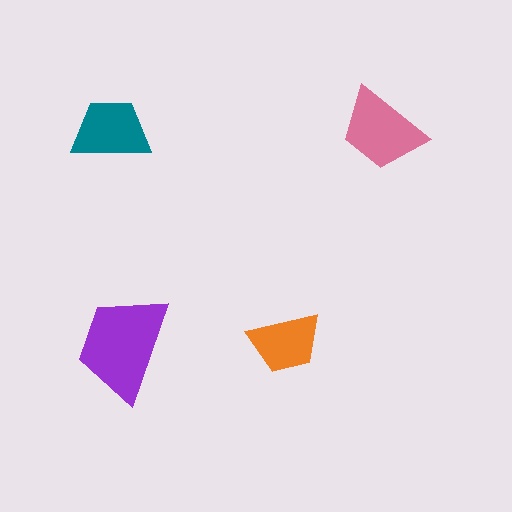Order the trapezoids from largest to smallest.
the purple one, the pink one, the teal one, the orange one.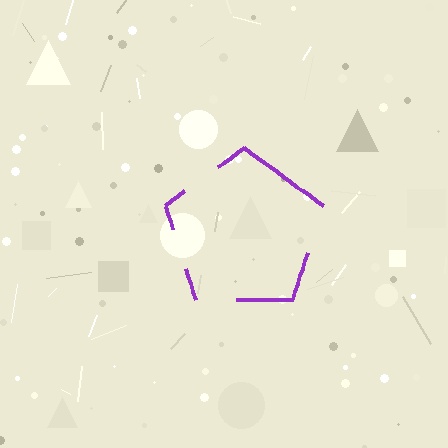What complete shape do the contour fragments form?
The contour fragments form a pentagon.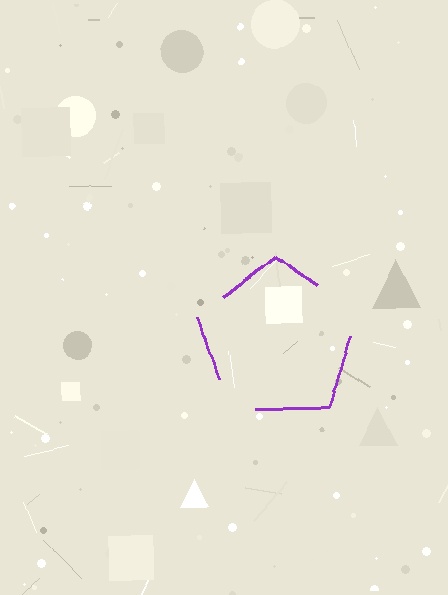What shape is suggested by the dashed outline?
The dashed outline suggests a pentagon.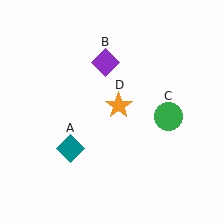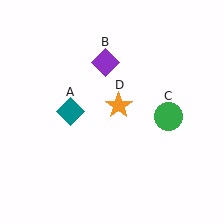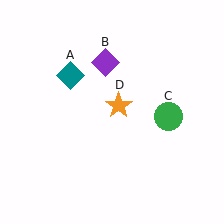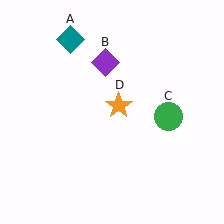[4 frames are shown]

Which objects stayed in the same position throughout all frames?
Purple diamond (object B) and green circle (object C) and orange star (object D) remained stationary.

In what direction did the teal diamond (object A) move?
The teal diamond (object A) moved up.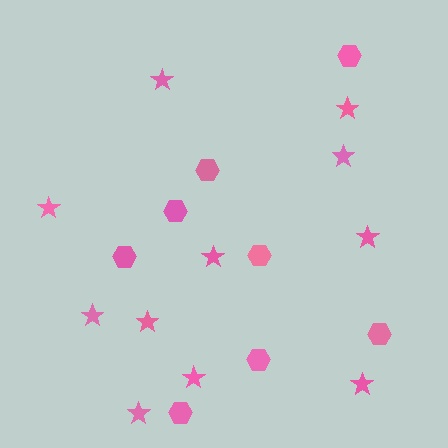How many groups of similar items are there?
There are 2 groups: one group of hexagons (8) and one group of stars (11).